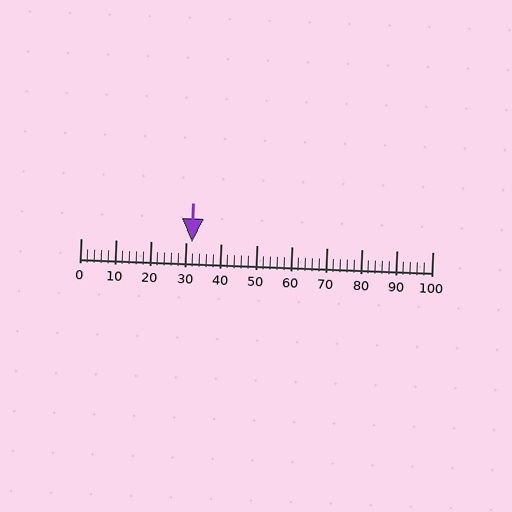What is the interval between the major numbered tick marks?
The major tick marks are spaced 10 units apart.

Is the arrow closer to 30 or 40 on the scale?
The arrow is closer to 30.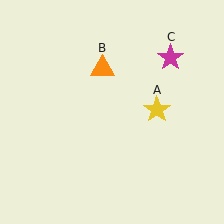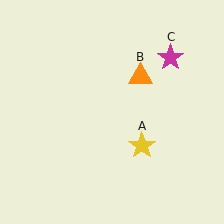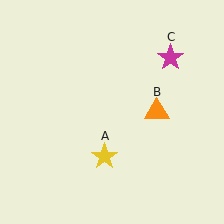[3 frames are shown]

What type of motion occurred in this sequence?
The yellow star (object A), orange triangle (object B) rotated clockwise around the center of the scene.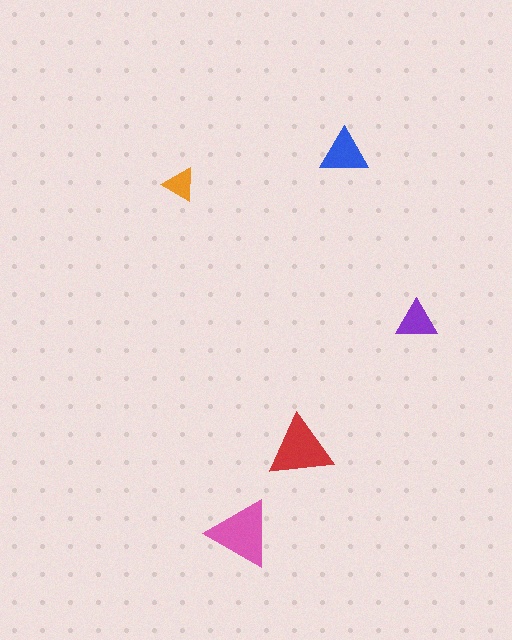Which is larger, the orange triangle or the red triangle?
The red one.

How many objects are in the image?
There are 5 objects in the image.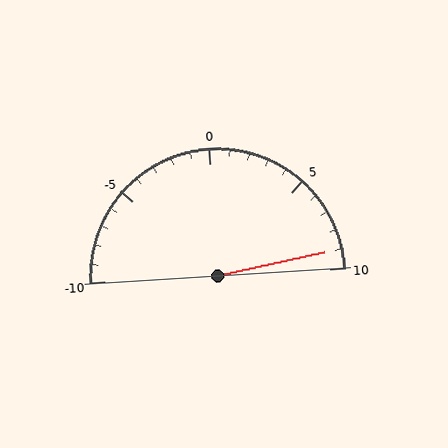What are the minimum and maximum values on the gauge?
The gauge ranges from -10 to 10.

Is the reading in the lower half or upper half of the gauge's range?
The reading is in the upper half of the range (-10 to 10).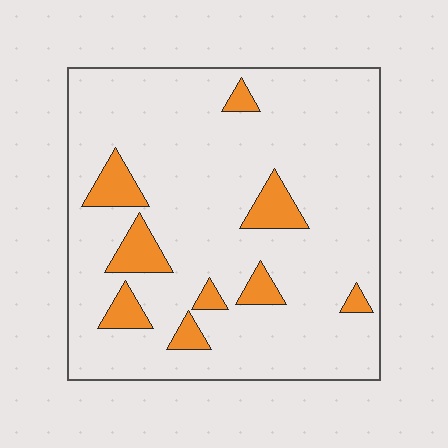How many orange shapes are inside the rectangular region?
9.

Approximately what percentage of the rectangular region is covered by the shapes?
Approximately 10%.